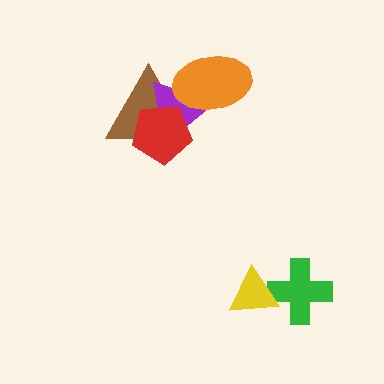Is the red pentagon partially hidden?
No, no other shape covers it.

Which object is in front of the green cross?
The yellow triangle is in front of the green cross.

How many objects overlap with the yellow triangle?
1 object overlaps with the yellow triangle.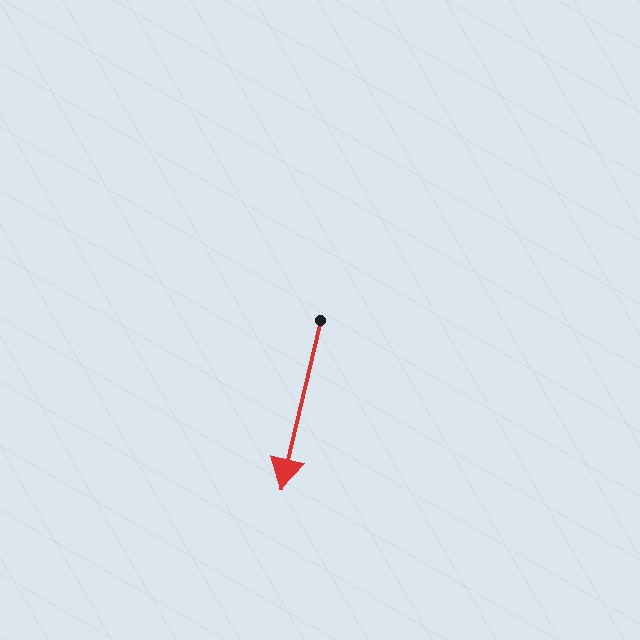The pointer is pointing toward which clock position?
Roughly 6 o'clock.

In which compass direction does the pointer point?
South.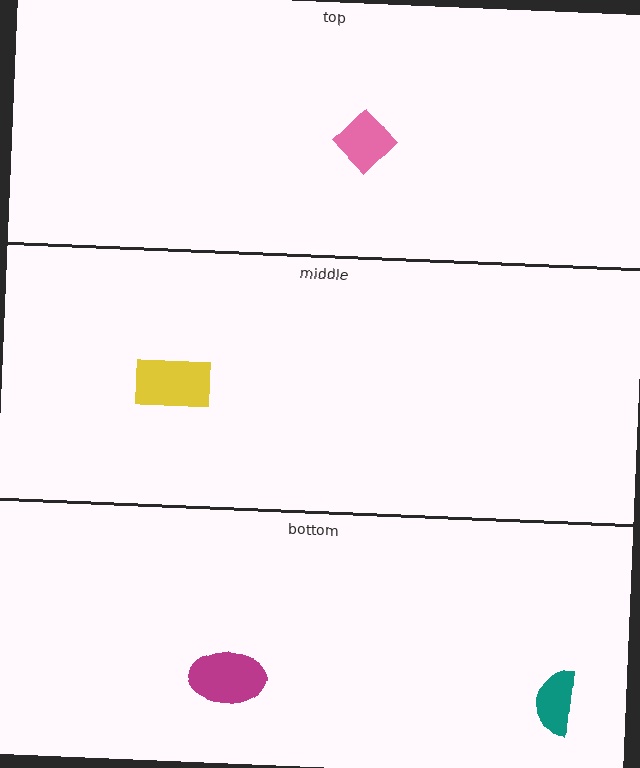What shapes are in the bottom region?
The teal semicircle, the magenta ellipse.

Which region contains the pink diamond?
The top region.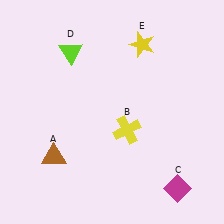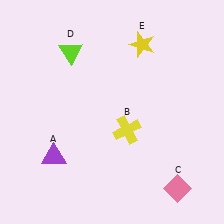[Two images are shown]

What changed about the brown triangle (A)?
In Image 1, A is brown. In Image 2, it changed to purple.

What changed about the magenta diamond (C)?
In Image 1, C is magenta. In Image 2, it changed to pink.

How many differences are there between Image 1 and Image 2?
There are 2 differences between the two images.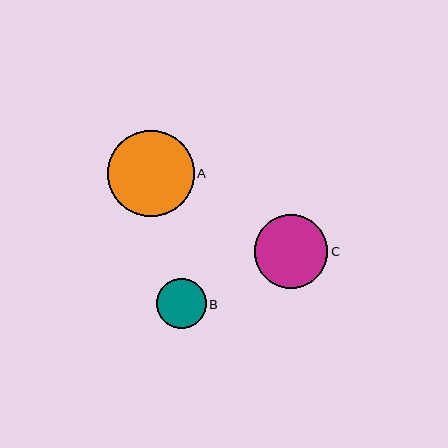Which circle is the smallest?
Circle B is the smallest with a size of approximately 50 pixels.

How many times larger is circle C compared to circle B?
Circle C is approximately 1.5 times the size of circle B.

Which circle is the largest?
Circle A is the largest with a size of approximately 87 pixels.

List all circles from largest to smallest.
From largest to smallest: A, C, B.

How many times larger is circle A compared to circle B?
Circle A is approximately 1.7 times the size of circle B.